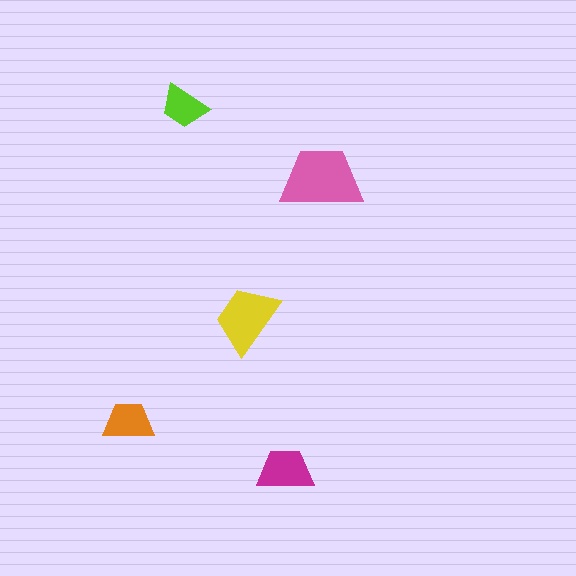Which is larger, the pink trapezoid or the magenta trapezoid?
The pink one.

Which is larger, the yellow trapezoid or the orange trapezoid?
The yellow one.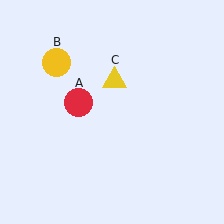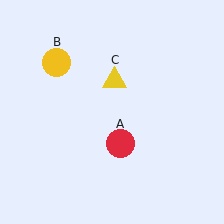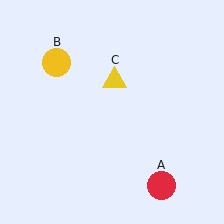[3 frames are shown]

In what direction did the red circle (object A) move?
The red circle (object A) moved down and to the right.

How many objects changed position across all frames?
1 object changed position: red circle (object A).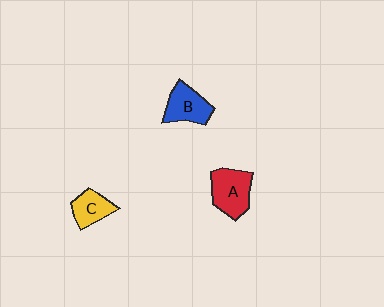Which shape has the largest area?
Shape A (red).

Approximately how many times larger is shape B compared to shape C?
Approximately 1.3 times.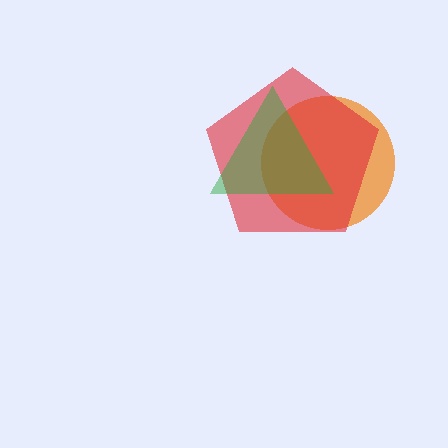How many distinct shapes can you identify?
There are 3 distinct shapes: an orange circle, a red pentagon, a green triangle.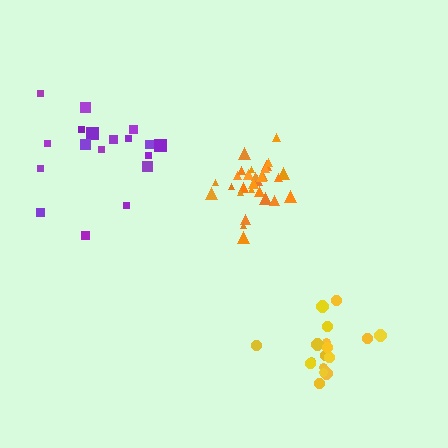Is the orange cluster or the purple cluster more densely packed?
Orange.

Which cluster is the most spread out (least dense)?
Purple.